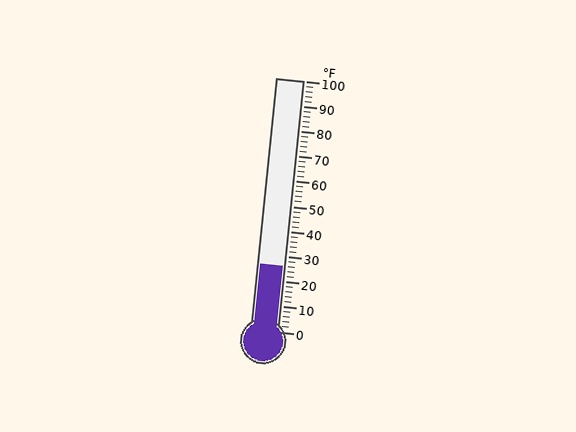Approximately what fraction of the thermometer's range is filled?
The thermometer is filled to approximately 25% of its range.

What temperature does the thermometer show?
The thermometer shows approximately 26°F.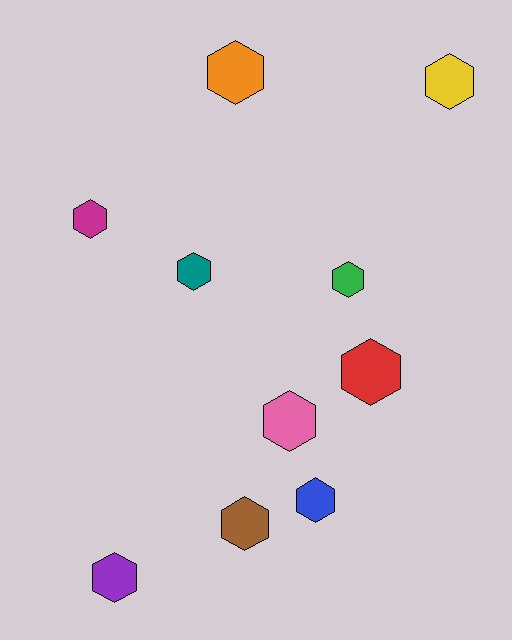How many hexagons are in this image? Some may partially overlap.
There are 10 hexagons.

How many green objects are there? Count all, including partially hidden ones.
There is 1 green object.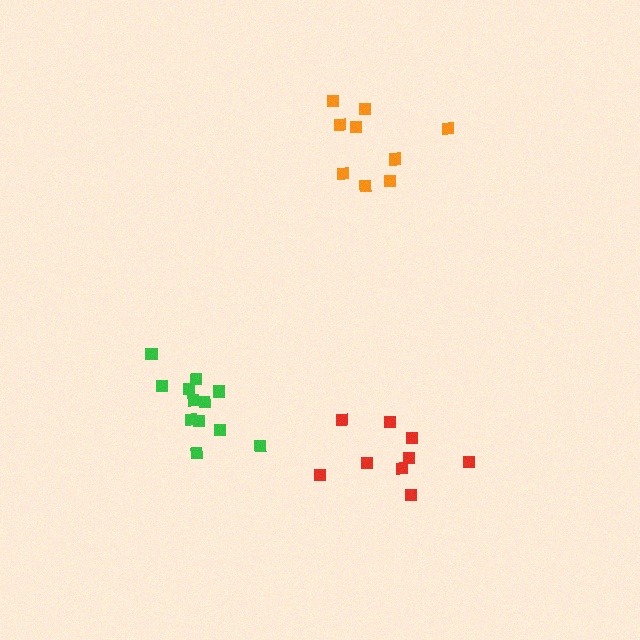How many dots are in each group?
Group 1: 12 dots, Group 2: 9 dots, Group 3: 9 dots (30 total).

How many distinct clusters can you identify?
There are 3 distinct clusters.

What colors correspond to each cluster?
The clusters are colored: green, orange, red.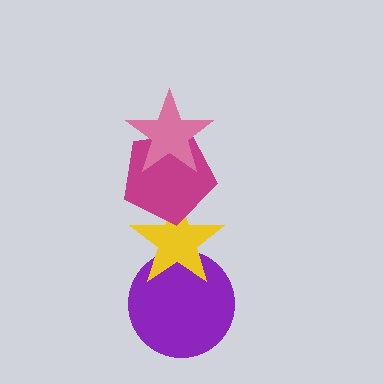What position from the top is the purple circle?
The purple circle is 4th from the top.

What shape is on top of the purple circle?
The yellow star is on top of the purple circle.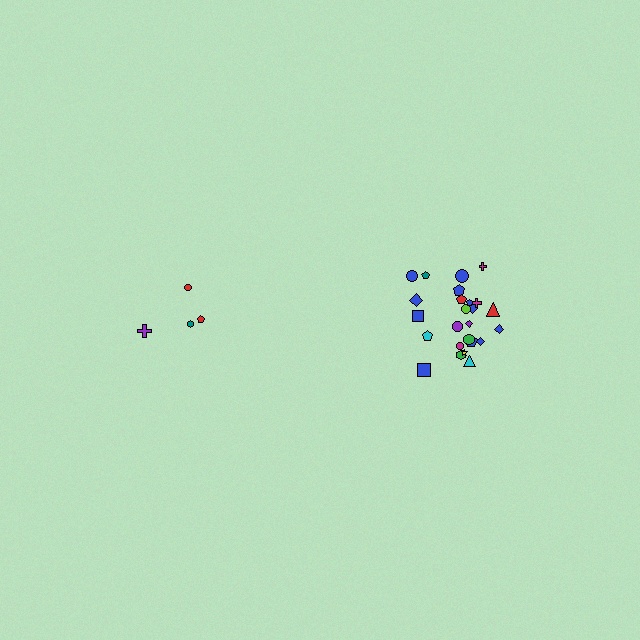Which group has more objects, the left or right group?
The right group.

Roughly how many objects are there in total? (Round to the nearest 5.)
Roughly 30 objects in total.